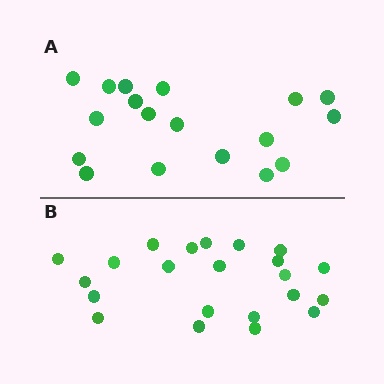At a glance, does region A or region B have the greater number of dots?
Region B (the bottom region) has more dots.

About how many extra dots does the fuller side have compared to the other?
Region B has about 4 more dots than region A.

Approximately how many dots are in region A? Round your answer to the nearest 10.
About 20 dots. (The exact count is 18, which rounds to 20.)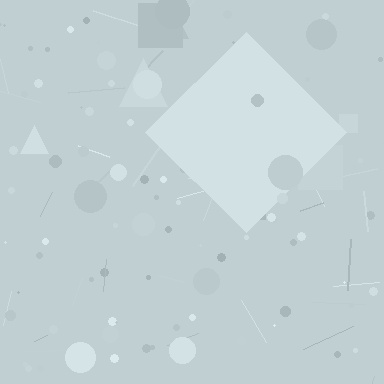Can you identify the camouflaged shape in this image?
The camouflaged shape is a diamond.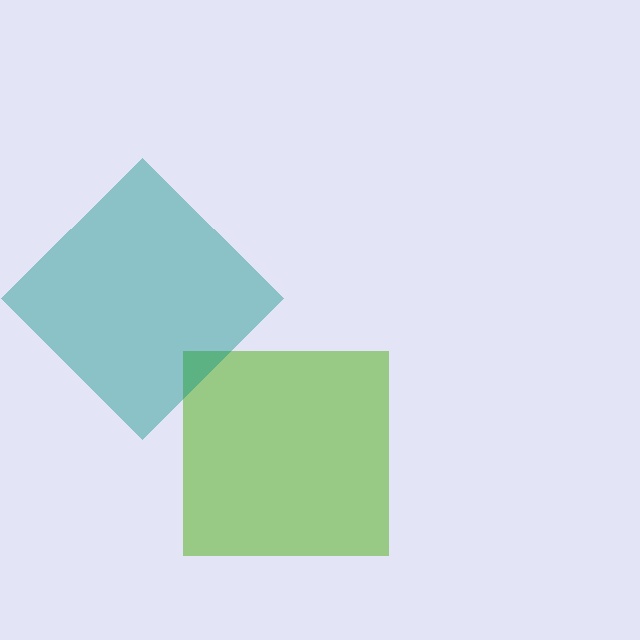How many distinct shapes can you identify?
There are 2 distinct shapes: a lime square, a teal diamond.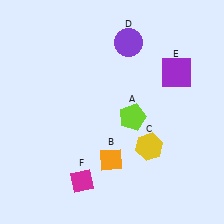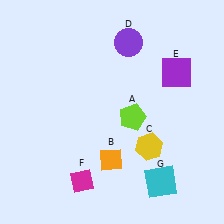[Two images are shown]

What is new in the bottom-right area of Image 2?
A cyan square (G) was added in the bottom-right area of Image 2.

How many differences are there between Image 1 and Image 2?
There is 1 difference between the two images.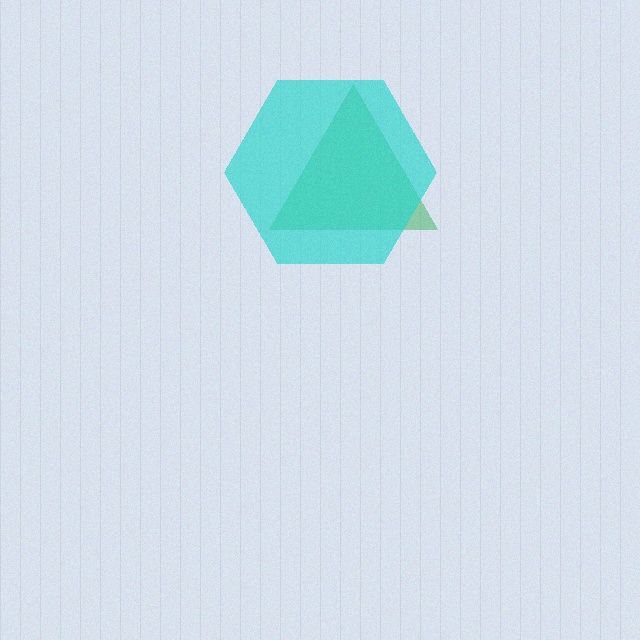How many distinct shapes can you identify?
There are 2 distinct shapes: a green triangle, a cyan hexagon.